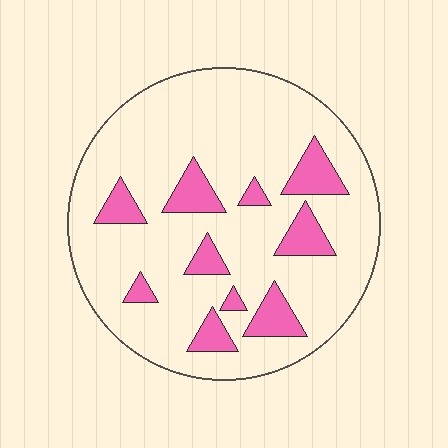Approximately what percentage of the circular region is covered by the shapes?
Approximately 15%.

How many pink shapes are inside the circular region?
10.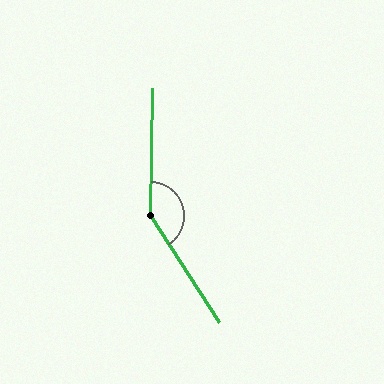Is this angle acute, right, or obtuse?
It is obtuse.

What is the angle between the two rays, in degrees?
Approximately 146 degrees.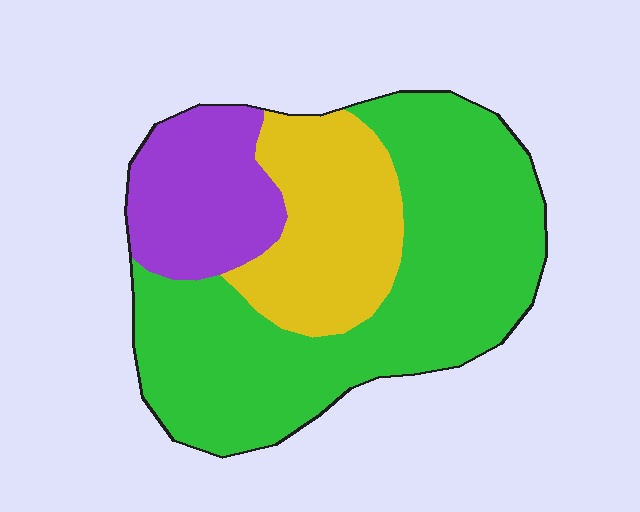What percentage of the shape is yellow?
Yellow takes up about one quarter (1/4) of the shape.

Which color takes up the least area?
Purple, at roughly 20%.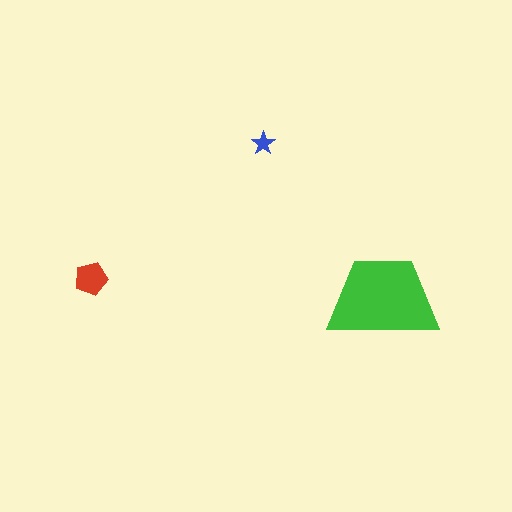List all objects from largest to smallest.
The green trapezoid, the red pentagon, the blue star.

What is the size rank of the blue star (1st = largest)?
3rd.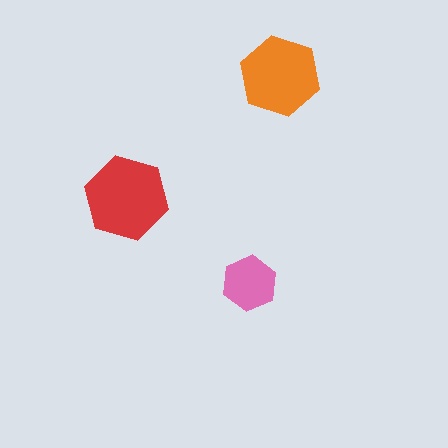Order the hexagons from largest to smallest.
the red one, the orange one, the pink one.